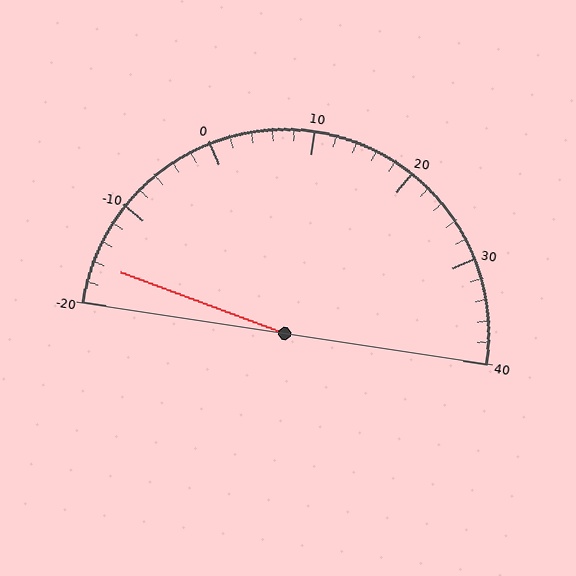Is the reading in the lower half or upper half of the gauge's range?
The reading is in the lower half of the range (-20 to 40).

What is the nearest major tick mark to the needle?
The nearest major tick mark is -20.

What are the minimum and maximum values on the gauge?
The gauge ranges from -20 to 40.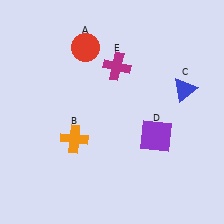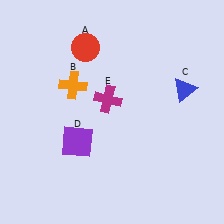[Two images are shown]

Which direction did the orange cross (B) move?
The orange cross (B) moved up.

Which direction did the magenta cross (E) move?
The magenta cross (E) moved down.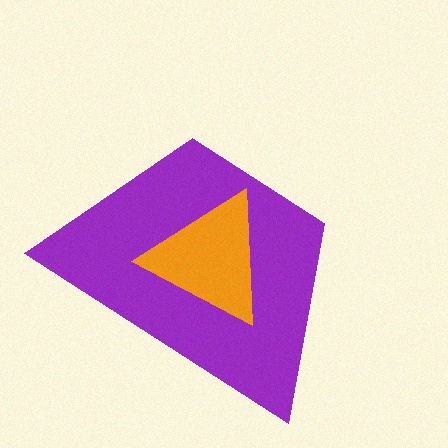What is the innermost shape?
The orange triangle.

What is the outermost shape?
The purple trapezoid.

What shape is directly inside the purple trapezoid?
The orange triangle.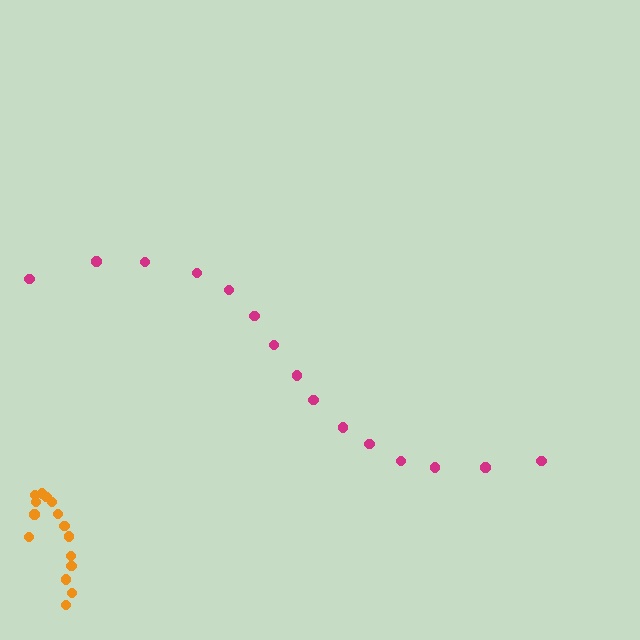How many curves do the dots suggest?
There are 2 distinct paths.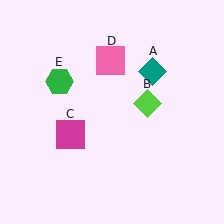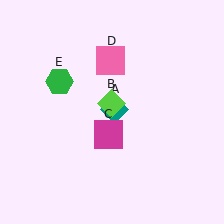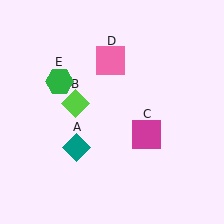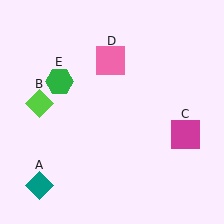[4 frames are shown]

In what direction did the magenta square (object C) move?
The magenta square (object C) moved right.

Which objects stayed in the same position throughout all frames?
Pink square (object D) and green hexagon (object E) remained stationary.